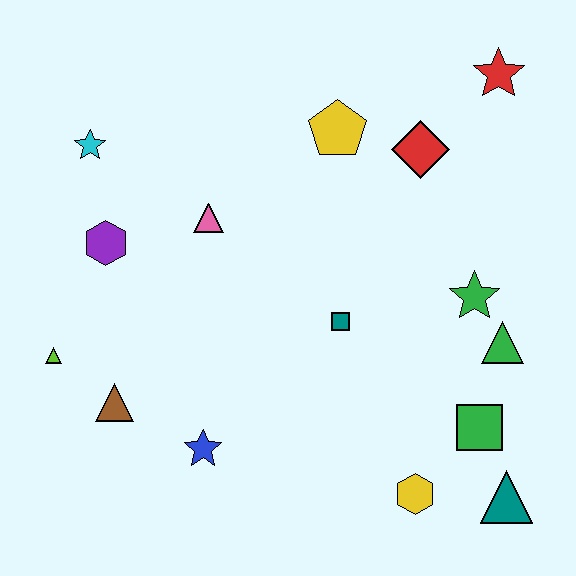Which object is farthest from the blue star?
The red star is farthest from the blue star.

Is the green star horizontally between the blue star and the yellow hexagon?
No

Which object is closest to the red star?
The red diamond is closest to the red star.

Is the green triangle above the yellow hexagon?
Yes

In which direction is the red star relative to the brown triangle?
The red star is to the right of the brown triangle.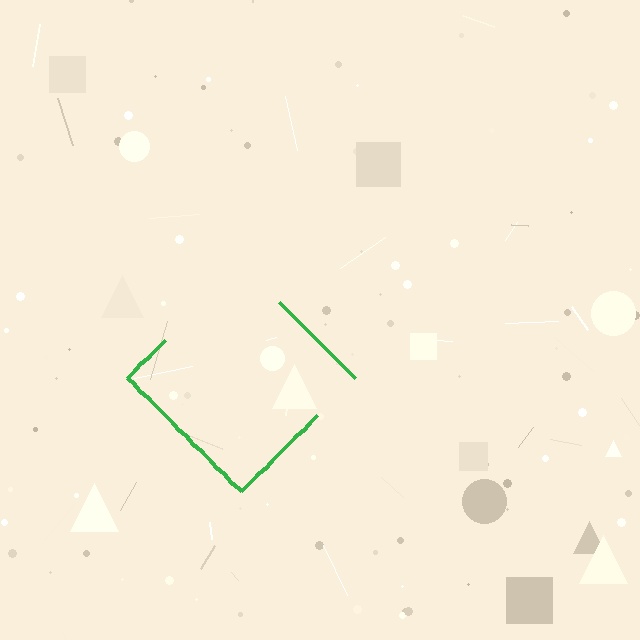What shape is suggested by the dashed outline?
The dashed outline suggests a diamond.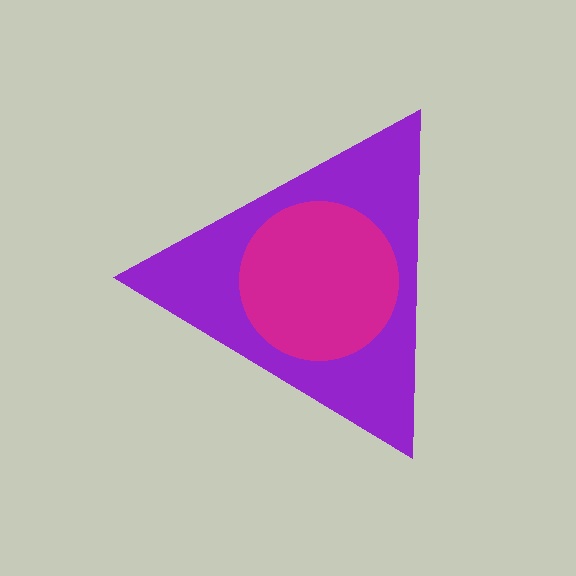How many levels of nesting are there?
2.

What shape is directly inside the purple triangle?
The magenta circle.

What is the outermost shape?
The purple triangle.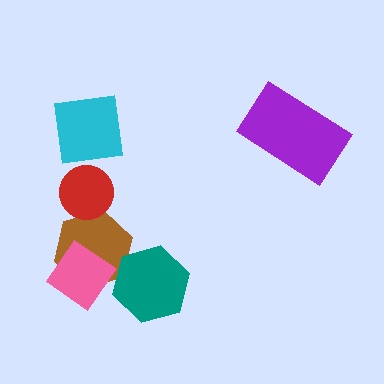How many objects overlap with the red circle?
2 objects overlap with the red circle.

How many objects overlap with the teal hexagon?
1 object overlaps with the teal hexagon.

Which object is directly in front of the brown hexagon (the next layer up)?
The red circle is directly in front of the brown hexagon.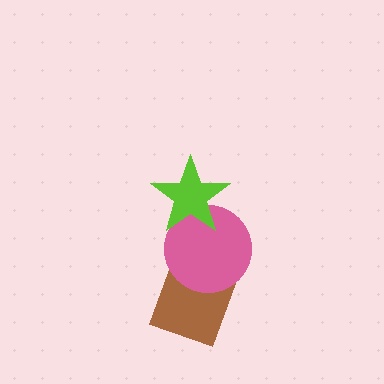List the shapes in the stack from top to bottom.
From top to bottom: the lime star, the pink circle, the brown diamond.